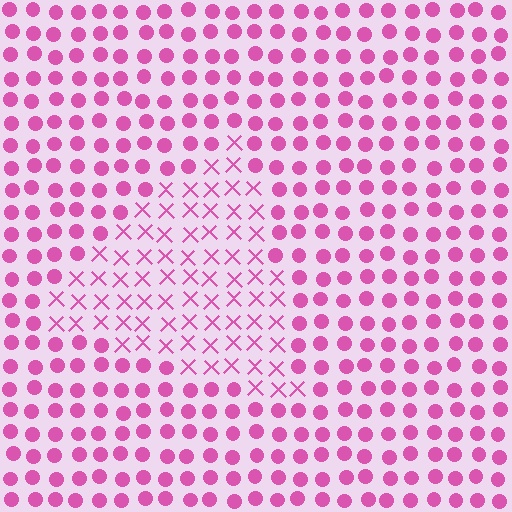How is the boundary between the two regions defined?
The boundary is defined by a change in element shape: X marks inside vs. circles outside. All elements share the same color and spacing.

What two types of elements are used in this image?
The image uses X marks inside the triangle region and circles outside it.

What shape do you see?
I see a triangle.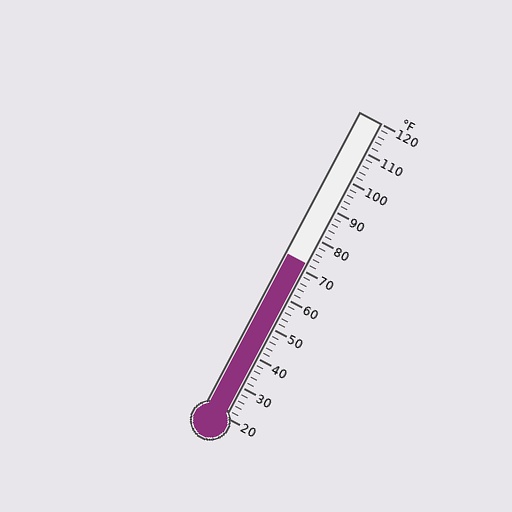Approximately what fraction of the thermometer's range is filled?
The thermometer is filled to approximately 50% of its range.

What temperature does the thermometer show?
The thermometer shows approximately 72°F.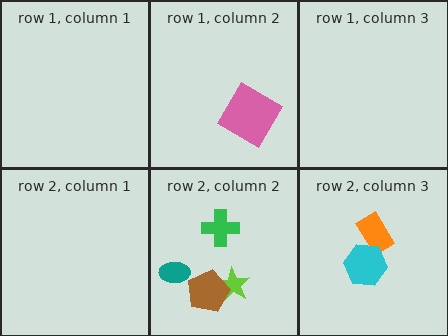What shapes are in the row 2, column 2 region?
The teal ellipse, the lime star, the brown pentagon, the green cross.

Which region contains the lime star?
The row 2, column 2 region.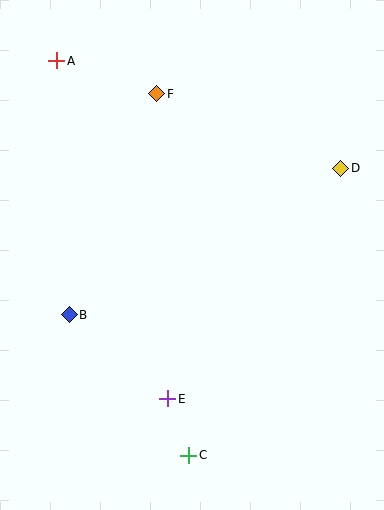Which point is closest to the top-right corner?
Point D is closest to the top-right corner.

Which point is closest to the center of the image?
Point B at (69, 315) is closest to the center.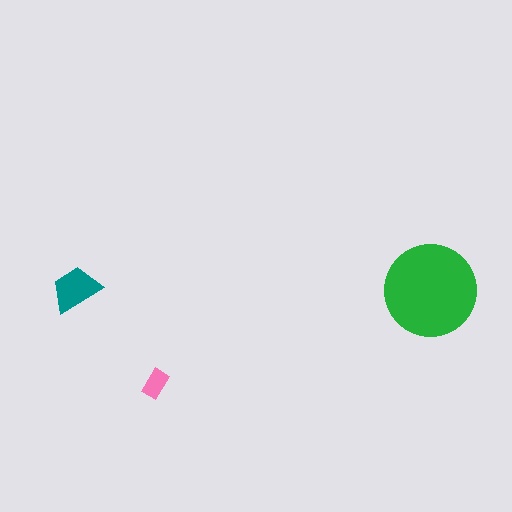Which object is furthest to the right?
The green circle is rightmost.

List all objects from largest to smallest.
The green circle, the teal trapezoid, the pink rectangle.